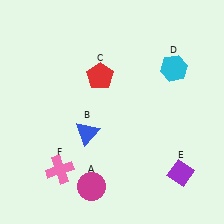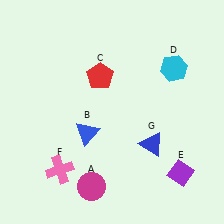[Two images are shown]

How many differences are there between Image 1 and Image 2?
There is 1 difference between the two images.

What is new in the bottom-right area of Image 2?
A blue triangle (G) was added in the bottom-right area of Image 2.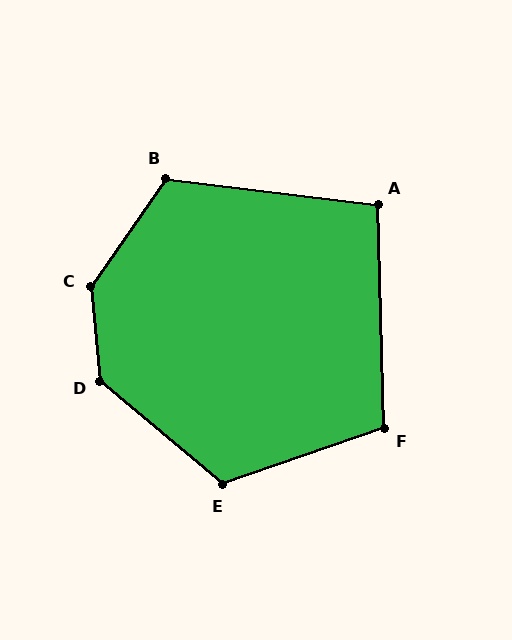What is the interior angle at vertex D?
Approximately 135 degrees (obtuse).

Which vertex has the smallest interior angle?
A, at approximately 99 degrees.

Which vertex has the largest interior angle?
C, at approximately 141 degrees.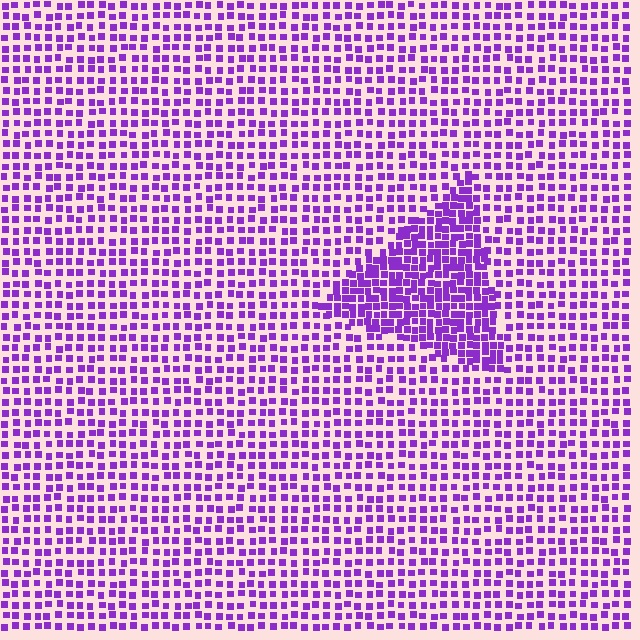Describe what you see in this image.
The image contains small purple elements arranged at two different densities. A triangle-shaped region is visible where the elements are more densely packed than the surrounding area.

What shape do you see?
I see a triangle.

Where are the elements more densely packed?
The elements are more densely packed inside the triangle boundary.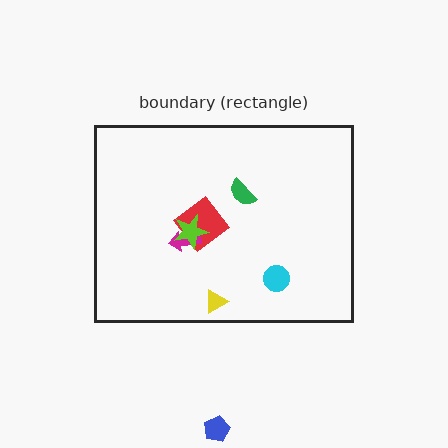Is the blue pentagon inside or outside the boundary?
Outside.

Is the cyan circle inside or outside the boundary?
Inside.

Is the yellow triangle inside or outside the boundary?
Inside.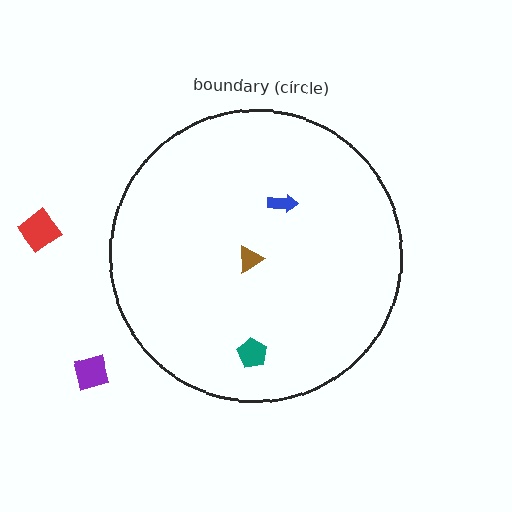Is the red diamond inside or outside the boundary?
Outside.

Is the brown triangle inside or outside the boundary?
Inside.